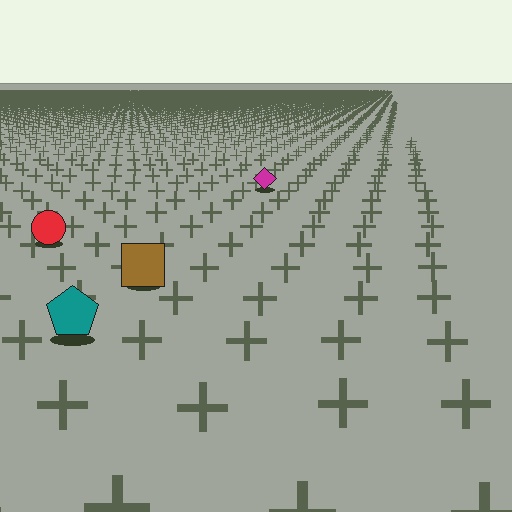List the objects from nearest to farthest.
From nearest to farthest: the teal pentagon, the brown square, the red circle, the magenta diamond.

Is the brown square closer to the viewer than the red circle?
Yes. The brown square is closer — you can tell from the texture gradient: the ground texture is coarser near it.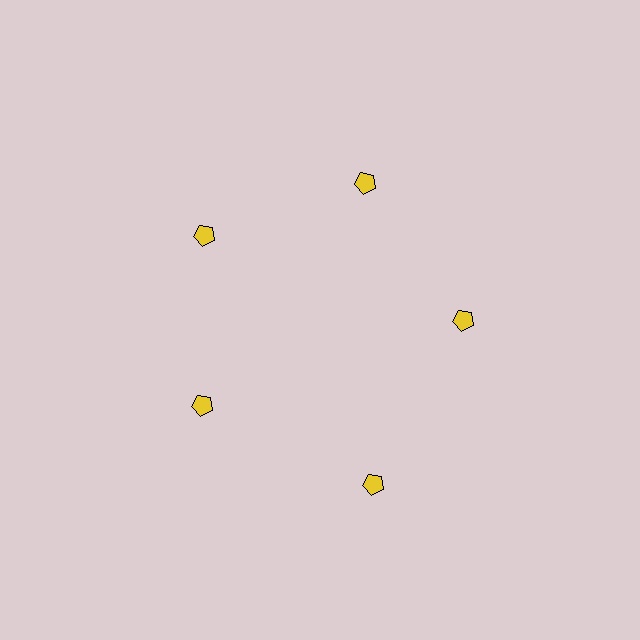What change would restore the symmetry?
The symmetry would be restored by moving it inward, back onto the ring so that all 5 pentagons sit at equal angles and equal distance from the center.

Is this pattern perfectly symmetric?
No. The 5 yellow pentagons are arranged in a ring, but one element near the 5 o'clock position is pushed outward from the center, breaking the 5-fold rotational symmetry.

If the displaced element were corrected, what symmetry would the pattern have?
It would have 5-fold rotational symmetry — the pattern would map onto itself every 72 degrees.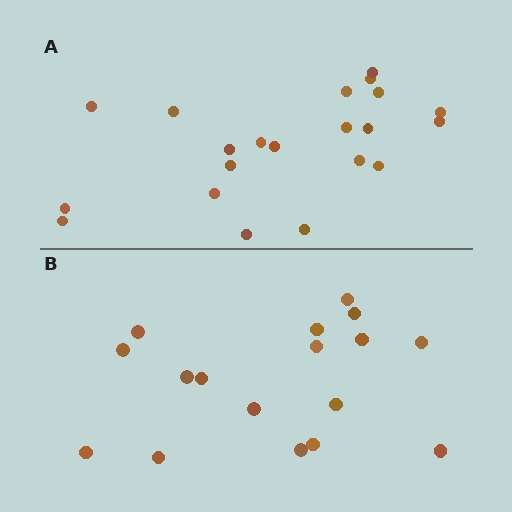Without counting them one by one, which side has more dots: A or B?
Region A (the top region) has more dots.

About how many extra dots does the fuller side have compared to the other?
Region A has about 4 more dots than region B.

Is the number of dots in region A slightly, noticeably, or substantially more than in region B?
Region A has only slightly more — the two regions are fairly close. The ratio is roughly 1.2 to 1.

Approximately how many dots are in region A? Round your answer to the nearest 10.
About 20 dots. (The exact count is 21, which rounds to 20.)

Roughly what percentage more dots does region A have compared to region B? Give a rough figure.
About 25% more.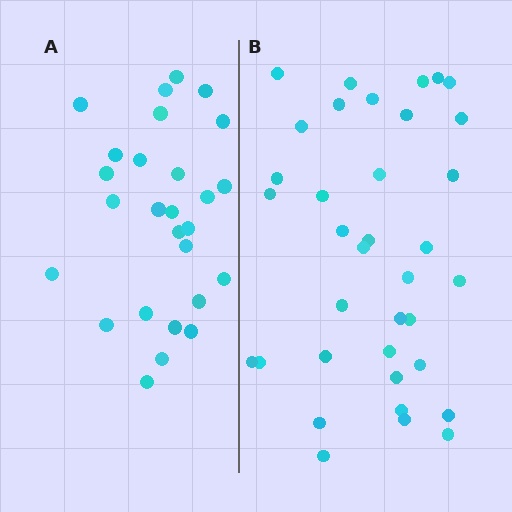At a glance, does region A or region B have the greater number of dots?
Region B (the right region) has more dots.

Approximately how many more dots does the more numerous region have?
Region B has roughly 8 or so more dots than region A.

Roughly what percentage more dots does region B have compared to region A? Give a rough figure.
About 35% more.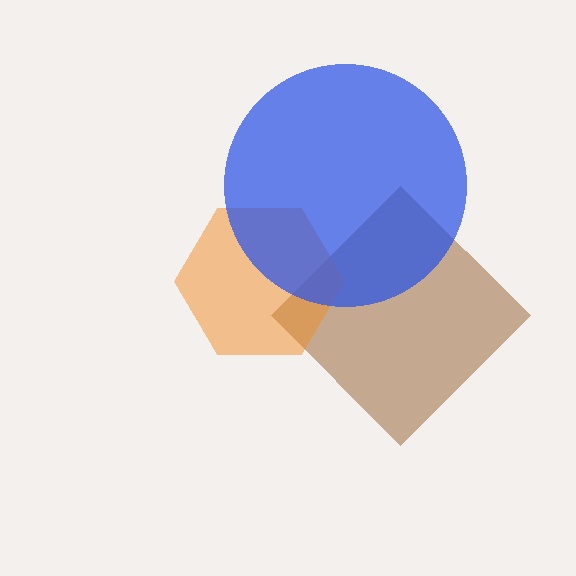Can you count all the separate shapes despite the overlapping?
Yes, there are 3 separate shapes.